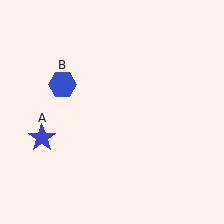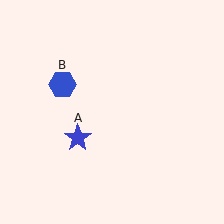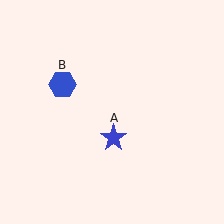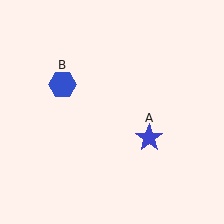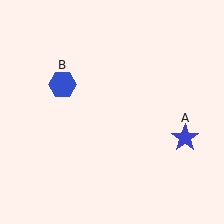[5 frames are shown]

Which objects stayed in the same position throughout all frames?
Blue hexagon (object B) remained stationary.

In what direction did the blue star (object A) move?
The blue star (object A) moved right.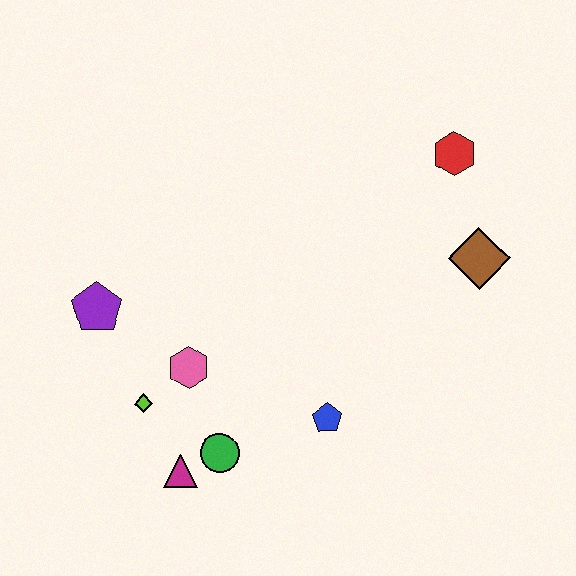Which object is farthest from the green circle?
The red hexagon is farthest from the green circle.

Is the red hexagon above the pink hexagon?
Yes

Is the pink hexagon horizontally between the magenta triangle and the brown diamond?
Yes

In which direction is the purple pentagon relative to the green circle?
The purple pentagon is above the green circle.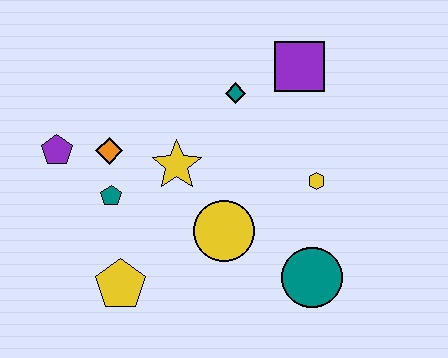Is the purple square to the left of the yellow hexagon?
Yes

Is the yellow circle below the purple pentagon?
Yes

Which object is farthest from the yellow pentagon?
The purple square is farthest from the yellow pentagon.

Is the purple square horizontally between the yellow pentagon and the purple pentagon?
No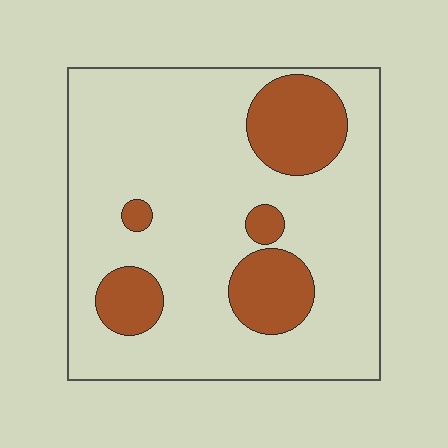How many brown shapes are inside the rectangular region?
5.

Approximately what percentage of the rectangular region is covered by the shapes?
Approximately 20%.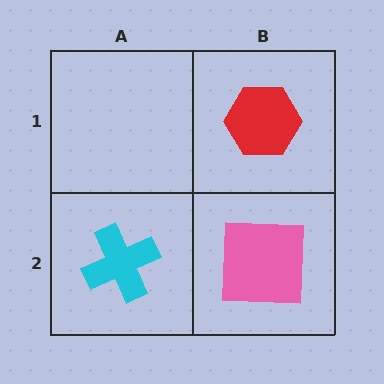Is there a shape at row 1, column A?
No, that cell is empty.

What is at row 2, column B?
A pink square.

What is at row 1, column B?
A red hexagon.